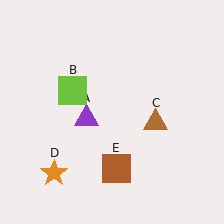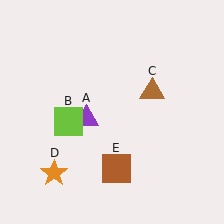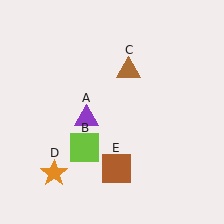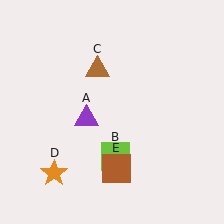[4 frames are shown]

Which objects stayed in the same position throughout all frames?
Purple triangle (object A) and orange star (object D) and brown square (object E) remained stationary.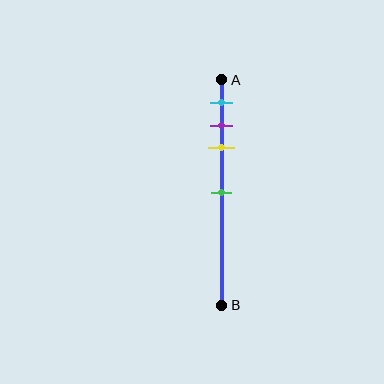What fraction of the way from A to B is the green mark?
The green mark is approximately 50% (0.5) of the way from A to B.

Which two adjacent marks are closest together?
The purple and yellow marks are the closest adjacent pair.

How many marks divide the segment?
There are 4 marks dividing the segment.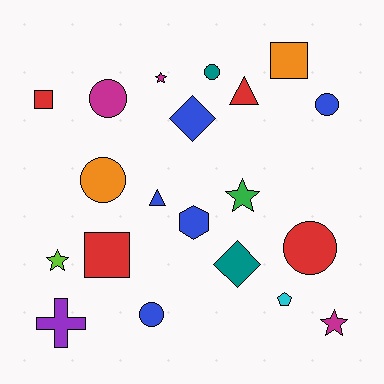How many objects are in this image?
There are 20 objects.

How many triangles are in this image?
There are 2 triangles.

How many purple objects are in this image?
There is 1 purple object.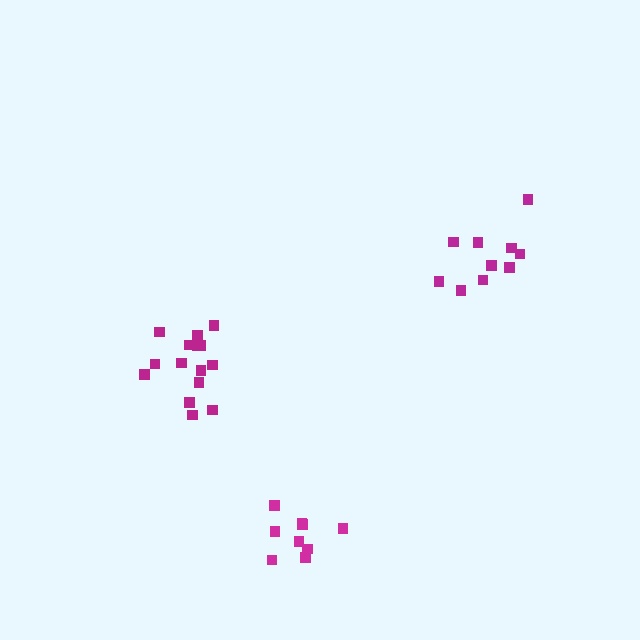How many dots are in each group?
Group 1: 10 dots, Group 2: 15 dots, Group 3: 9 dots (34 total).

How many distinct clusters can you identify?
There are 3 distinct clusters.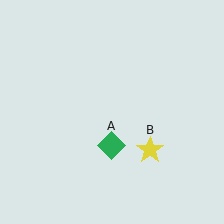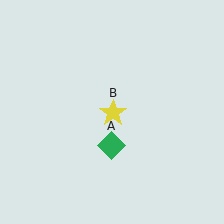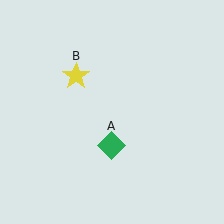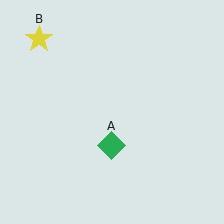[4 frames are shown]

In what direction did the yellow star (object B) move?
The yellow star (object B) moved up and to the left.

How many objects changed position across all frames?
1 object changed position: yellow star (object B).